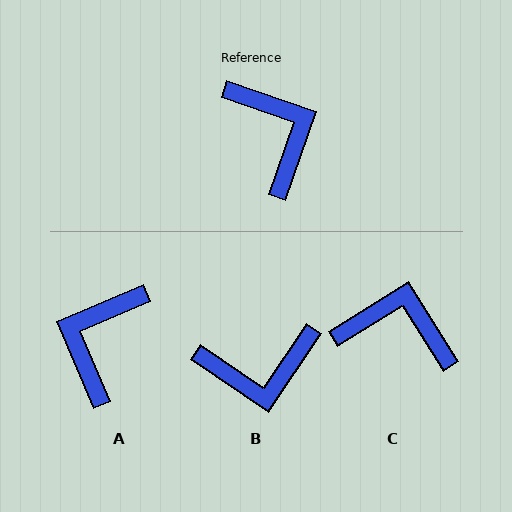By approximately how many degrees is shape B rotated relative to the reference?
Approximately 105 degrees clockwise.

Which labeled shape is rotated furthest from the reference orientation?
A, about 132 degrees away.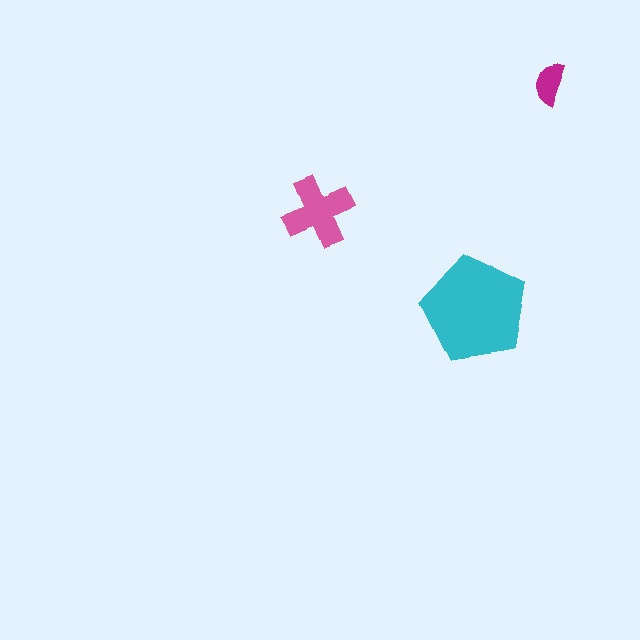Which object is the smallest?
The magenta semicircle.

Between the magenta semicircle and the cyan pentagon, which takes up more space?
The cyan pentagon.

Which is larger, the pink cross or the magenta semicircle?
The pink cross.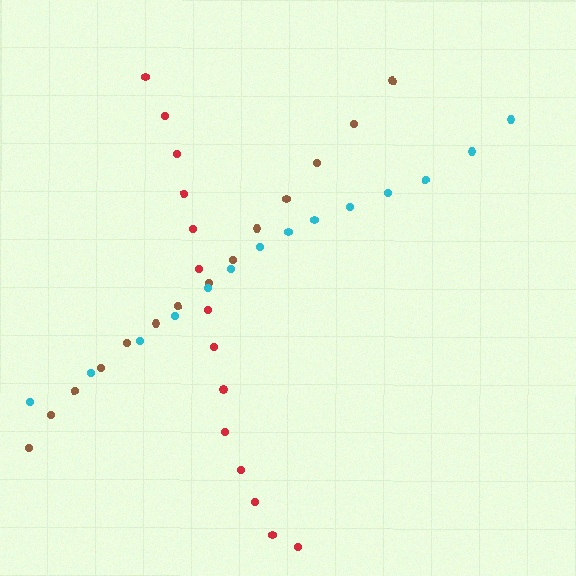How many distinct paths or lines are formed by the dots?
There are 3 distinct paths.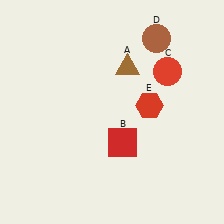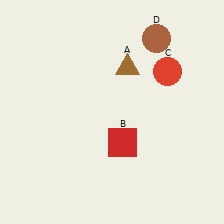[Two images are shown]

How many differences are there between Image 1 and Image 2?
There is 1 difference between the two images.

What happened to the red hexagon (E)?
The red hexagon (E) was removed in Image 2. It was in the top-right area of Image 1.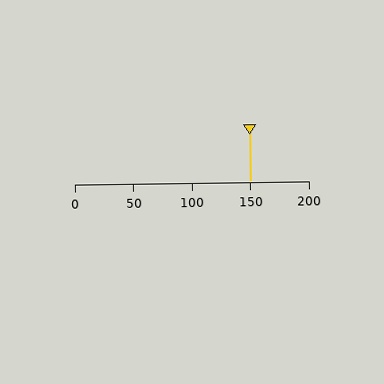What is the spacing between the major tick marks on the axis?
The major ticks are spaced 50 apart.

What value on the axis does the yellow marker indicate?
The marker indicates approximately 150.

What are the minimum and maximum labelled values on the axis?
The axis runs from 0 to 200.